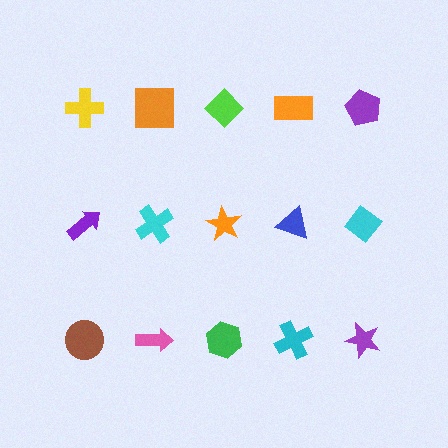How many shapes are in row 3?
5 shapes.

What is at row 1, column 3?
A lime diamond.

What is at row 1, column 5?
A purple pentagon.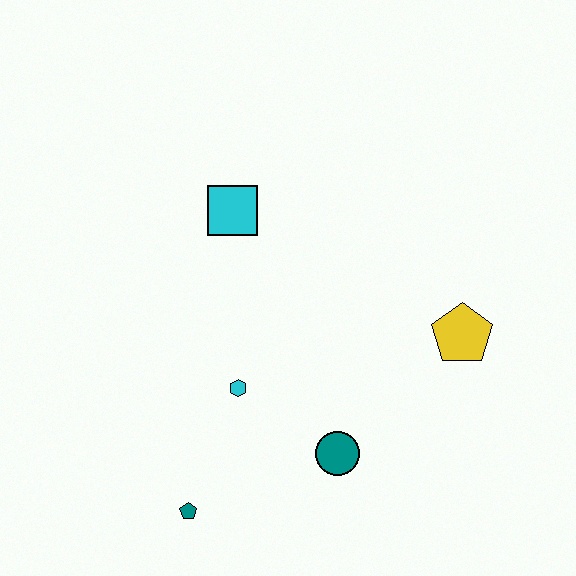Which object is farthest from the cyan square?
The teal pentagon is farthest from the cyan square.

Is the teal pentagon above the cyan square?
No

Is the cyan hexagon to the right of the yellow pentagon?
No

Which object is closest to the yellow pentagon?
The teal circle is closest to the yellow pentagon.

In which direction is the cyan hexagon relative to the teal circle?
The cyan hexagon is to the left of the teal circle.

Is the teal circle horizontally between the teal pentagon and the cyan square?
No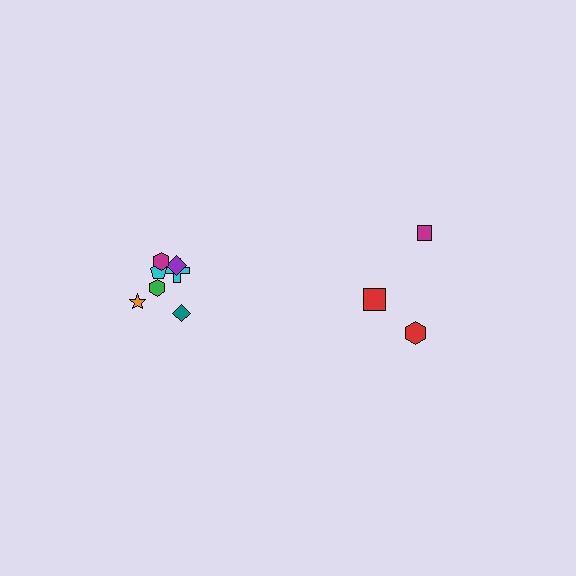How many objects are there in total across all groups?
There are 10 objects.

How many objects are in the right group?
There are 3 objects.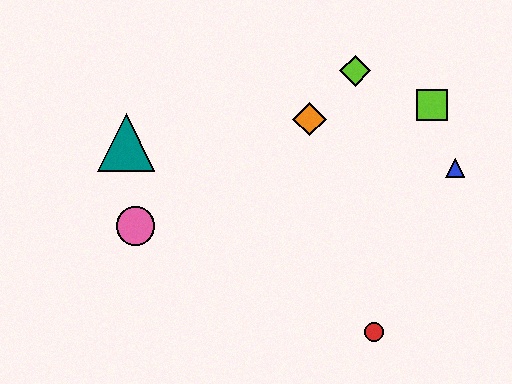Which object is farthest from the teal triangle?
The blue triangle is farthest from the teal triangle.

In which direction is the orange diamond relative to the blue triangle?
The orange diamond is to the left of the blue triangle.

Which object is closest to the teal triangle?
The pink circle is closest to the teal triangle.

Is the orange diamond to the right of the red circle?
No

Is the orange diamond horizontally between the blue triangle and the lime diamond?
No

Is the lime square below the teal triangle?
No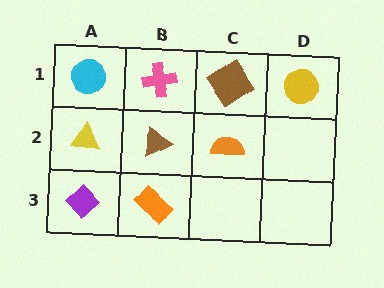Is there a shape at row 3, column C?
No, that cell is empty.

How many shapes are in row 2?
3 shapes.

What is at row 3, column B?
An orange rectangle.